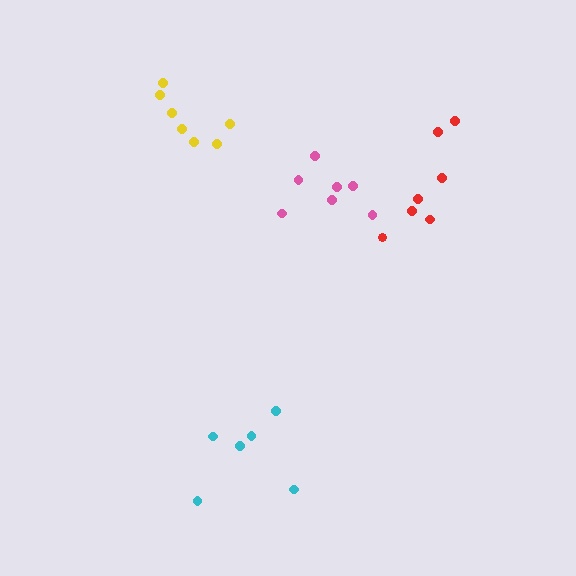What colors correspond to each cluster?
The clusters are colored: yellow, pink, cyan, red.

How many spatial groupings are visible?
There are 4 spatial groupings.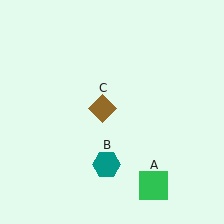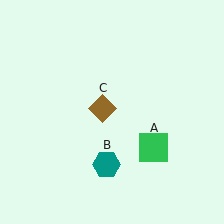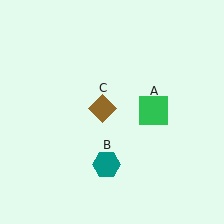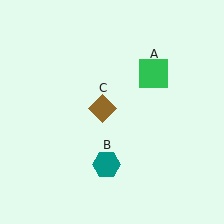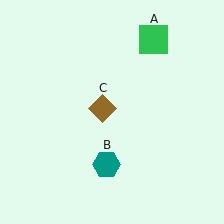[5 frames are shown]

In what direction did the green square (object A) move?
The green square (object A) moved up.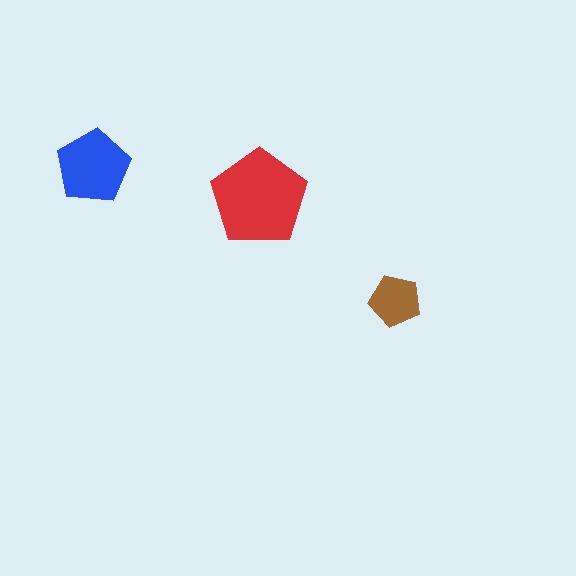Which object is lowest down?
The brown pentagon is bottommost.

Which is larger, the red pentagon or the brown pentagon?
The red one.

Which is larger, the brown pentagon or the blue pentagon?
The blue one.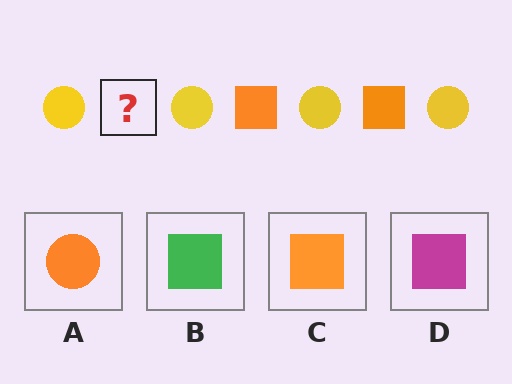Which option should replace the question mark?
Option C.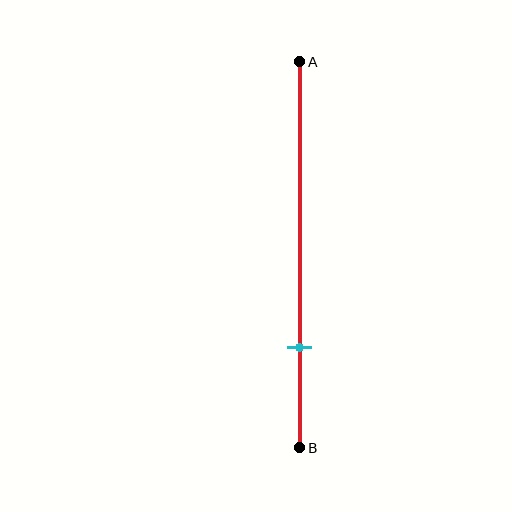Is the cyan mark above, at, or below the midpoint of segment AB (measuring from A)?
The cyan mark is below the midpoint of segment AB.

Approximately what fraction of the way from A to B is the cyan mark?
The cyan mark is approximately 75% of the way from A to B.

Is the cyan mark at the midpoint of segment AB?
No, the mark is at about 75% from A, not at the 50% midpoint.